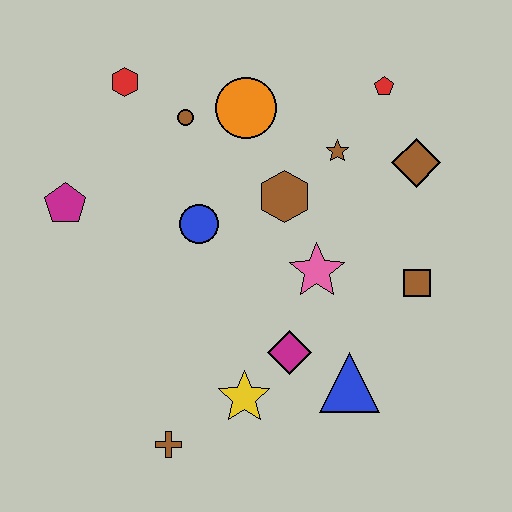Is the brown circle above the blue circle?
Yes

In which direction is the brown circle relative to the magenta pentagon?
The brown circle is to the right of the magenta pentagon.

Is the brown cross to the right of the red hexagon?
Yes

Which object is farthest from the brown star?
The brown cross is farthest from the brown star.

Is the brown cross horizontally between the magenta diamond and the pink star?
No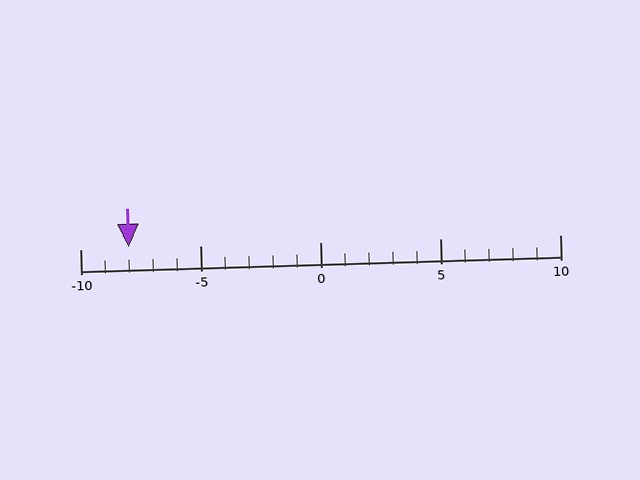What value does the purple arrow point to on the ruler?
The purple arrow points to approximately -8.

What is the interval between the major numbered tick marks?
The major tick marks are spaced 5 units apart.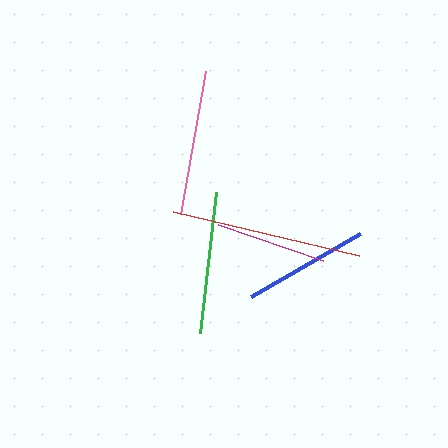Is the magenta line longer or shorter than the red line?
The red line is longer than the magenta line.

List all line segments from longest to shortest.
From longest to shortest: red, pink, green, blue, magenta.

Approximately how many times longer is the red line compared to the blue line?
The red line is approximately 1.5 times the length of the blue line.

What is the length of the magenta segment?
The magenta segment is approximately 111 pixels long.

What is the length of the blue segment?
The blue segment is approximately 126 pixels long.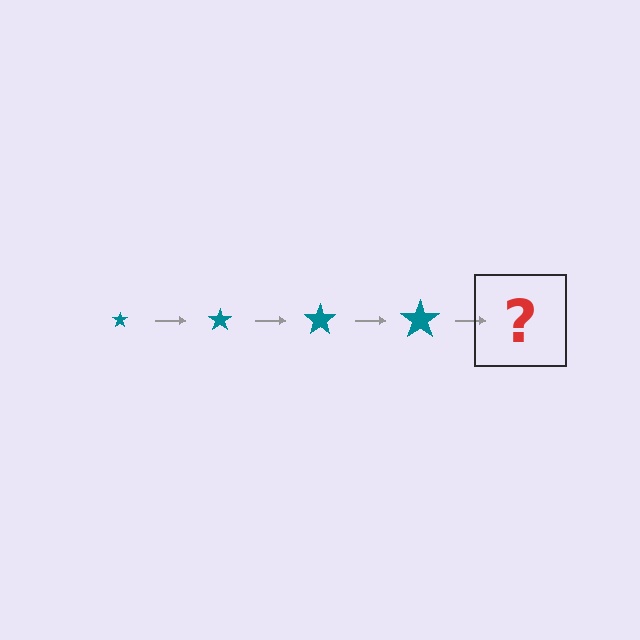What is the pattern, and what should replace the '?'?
The pattern is that the star gets progressively larger each step. The '?' should be a teal star, larger than the previous one.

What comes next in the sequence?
The next element should be a teal star, larger than the previous one.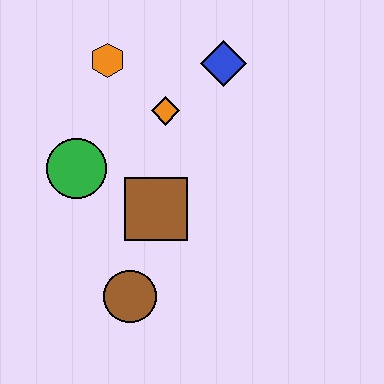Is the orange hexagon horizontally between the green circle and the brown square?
Yes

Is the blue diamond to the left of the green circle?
No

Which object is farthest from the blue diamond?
The brown circle is farthest from the blue diamond.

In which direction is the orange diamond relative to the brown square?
The orange diamond is above the brown square.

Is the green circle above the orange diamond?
No